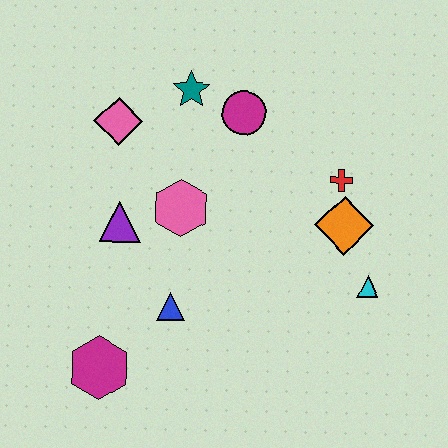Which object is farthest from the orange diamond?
The magenta hexagon is farthest from the orange diamond.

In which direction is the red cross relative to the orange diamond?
The red cross is above the orange diamond.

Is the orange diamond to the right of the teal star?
Yes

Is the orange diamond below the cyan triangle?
No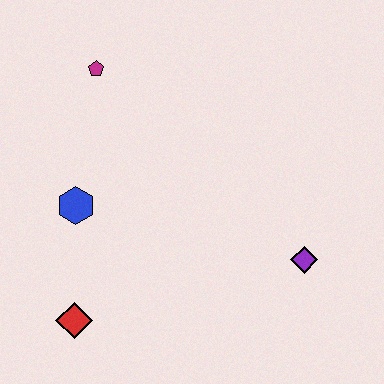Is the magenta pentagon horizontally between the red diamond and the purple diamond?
Yes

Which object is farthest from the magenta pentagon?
The purple diamond is farthest from the magenta pentagon.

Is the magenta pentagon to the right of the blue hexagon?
Yes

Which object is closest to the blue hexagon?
The red diamond is closest to the blue hexagon.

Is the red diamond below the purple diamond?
Yes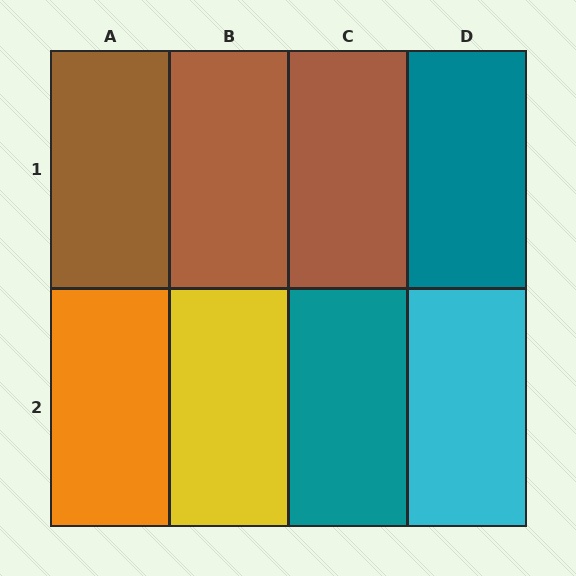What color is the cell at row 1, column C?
Brown.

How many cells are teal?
2 cells are teal.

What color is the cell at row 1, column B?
Brown.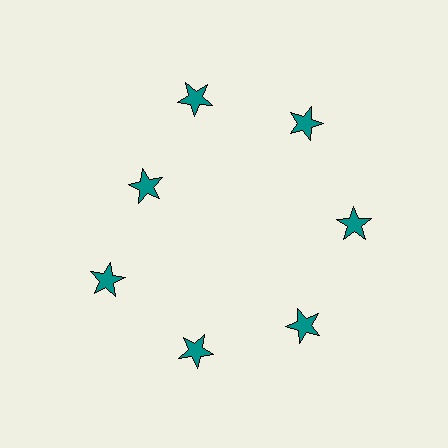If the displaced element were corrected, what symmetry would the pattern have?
It would have 7-fold rotational symmetry — the pattern would map onto itself every 51 degrees.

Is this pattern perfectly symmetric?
No. The 7 teal stars are arranged in a ring, but one element near the 10 o'clock position is pulled inward toward the center, breaking the 7-fold rotational symmetry.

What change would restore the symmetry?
The symmetry would be restored by moving it outward, back onto the ring so that all 7 stars sit at equal angles and equal distance from the center.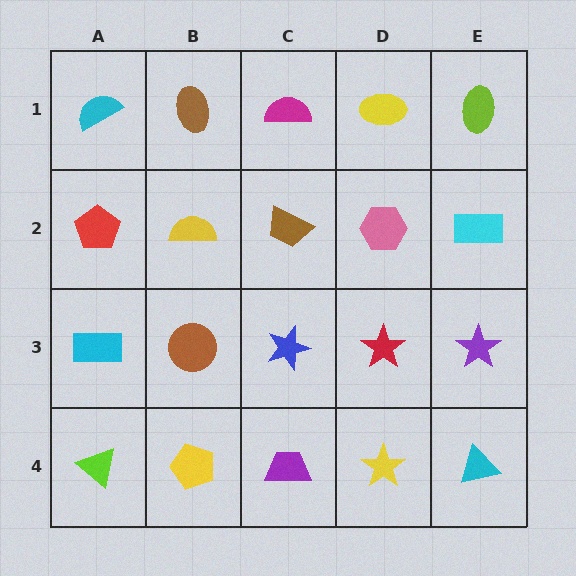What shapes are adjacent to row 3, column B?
A yellow semicircle (row 2, column B), a yellow pentagon (row 4, column B), a cyan rectangle (row 3, column A), a blue star (row 3, column C).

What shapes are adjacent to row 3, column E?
A cyan rectangle (row 2, column E), a cyan triangle (row 4, column E), a red star (row 3, column D).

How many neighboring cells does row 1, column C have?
3.